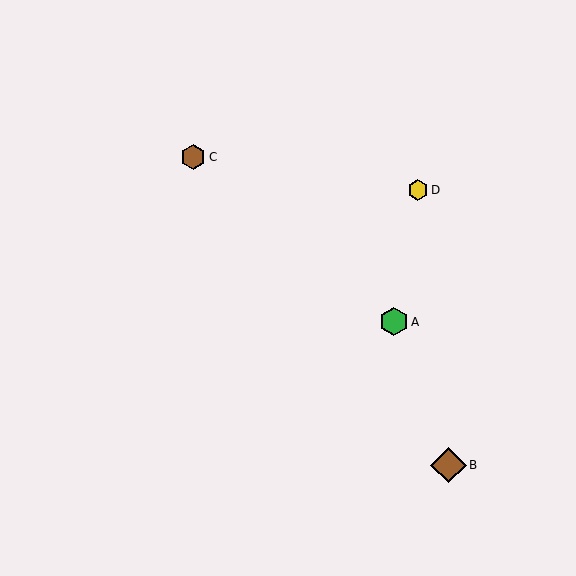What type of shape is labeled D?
Shape D is a yellow hexagon.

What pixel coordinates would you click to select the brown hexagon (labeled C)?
Click at (193, 157) to select the brown hexagon C.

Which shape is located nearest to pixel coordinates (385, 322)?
The green hexagon (labeled A) at (394, 322) is nearest to that location.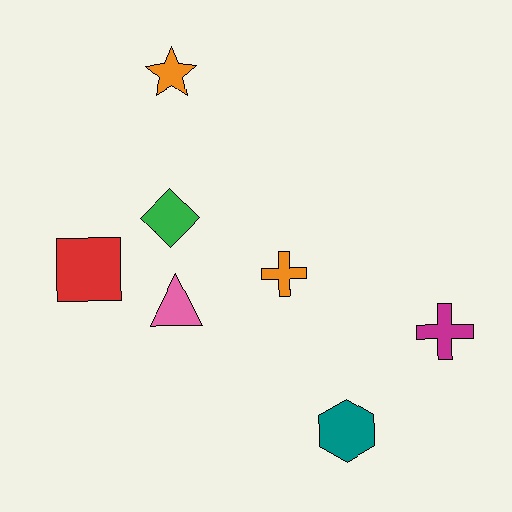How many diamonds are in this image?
There is 1 diamond.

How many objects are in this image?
There are 7 objects.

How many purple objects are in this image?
There are no purple objects.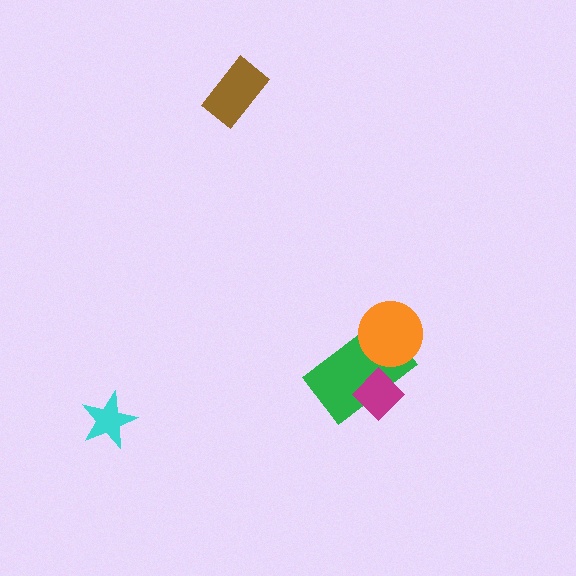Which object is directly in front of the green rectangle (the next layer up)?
The magenta diamond is directly in front of the green rectangle.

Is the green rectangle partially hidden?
Yes, it is partially covered by another shape.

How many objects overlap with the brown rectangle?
0 objects overlap with the brown rectangle.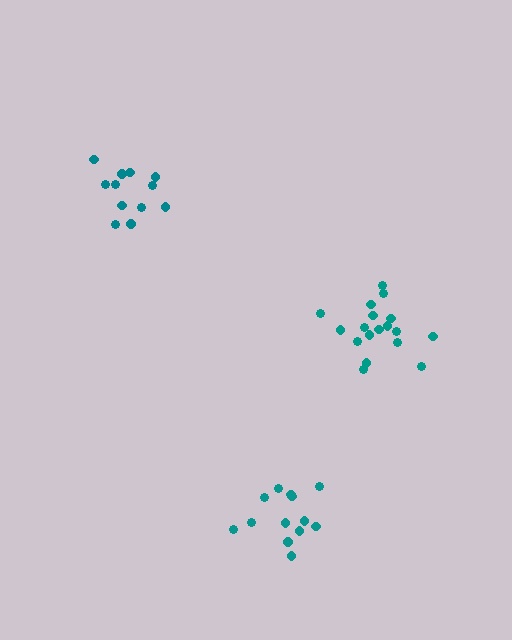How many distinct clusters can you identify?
There are 3 distinct clusters.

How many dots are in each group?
Group 1: 13 dots, Group 2: 12 dots, Group 3: 18 dots (43 total).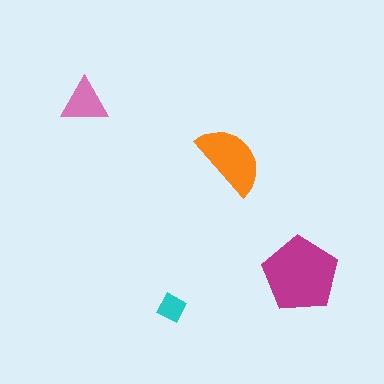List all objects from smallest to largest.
The cyan diamond, the pink triangle, the orange semicircle, the magenta pentagon.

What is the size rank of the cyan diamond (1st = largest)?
4th.